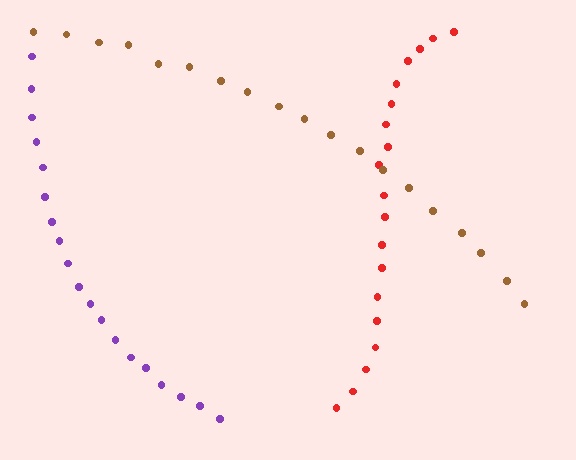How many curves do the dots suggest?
There are 3 distinct paths.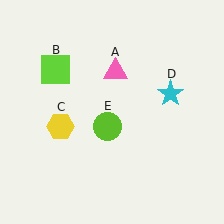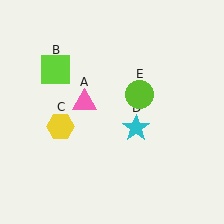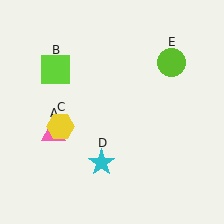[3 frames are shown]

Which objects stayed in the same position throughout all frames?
Lime square (object B) and yellow hexagon (object C) remained stationary.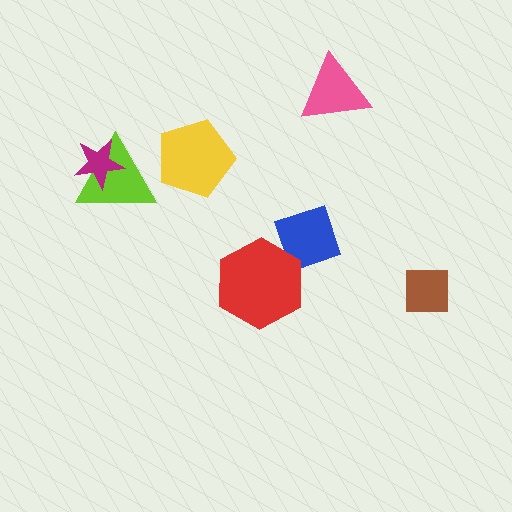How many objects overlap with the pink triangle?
0 objects overlap with the pink triangle.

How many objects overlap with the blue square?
0 objects overlap with the blue square.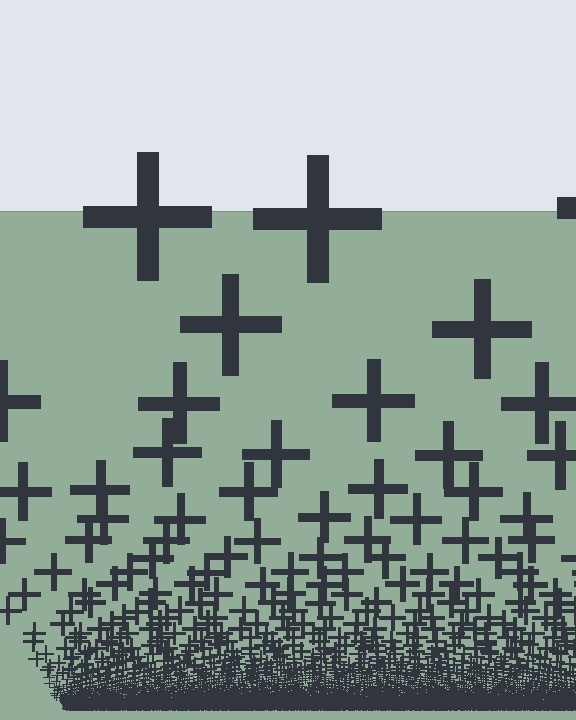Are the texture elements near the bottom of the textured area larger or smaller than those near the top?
Smaller. The gradient is inverted — elements near the bottom are smaller and denser.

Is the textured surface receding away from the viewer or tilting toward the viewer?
The surface appears to tilt toward the viewer. Texture elements get larger and sparser toward the top.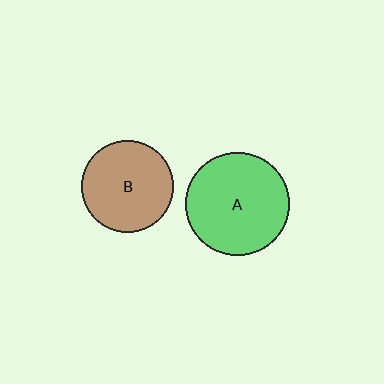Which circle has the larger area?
Circle A (green).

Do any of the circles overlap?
No, none of the circles overlap.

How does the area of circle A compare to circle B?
Approximately 1.3 times.